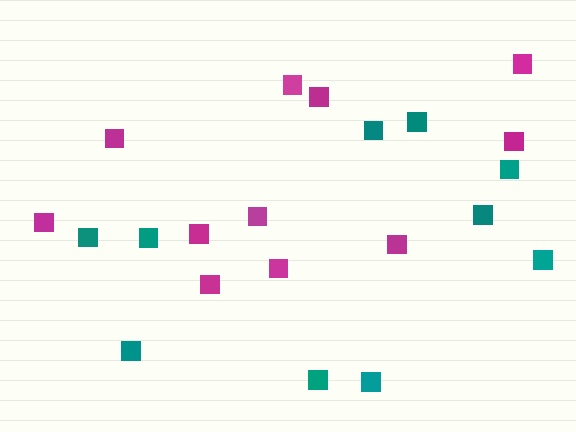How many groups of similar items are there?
There are 2 groups: one group of magenta squares (11) and one group of teal squares (10).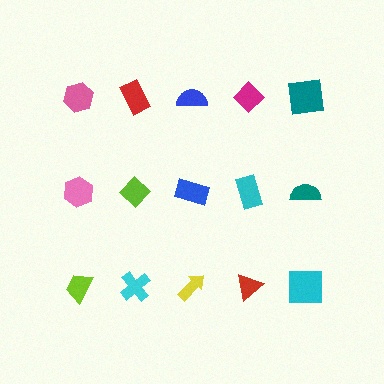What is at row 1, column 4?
A magenta diamond.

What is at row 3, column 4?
A red triangle.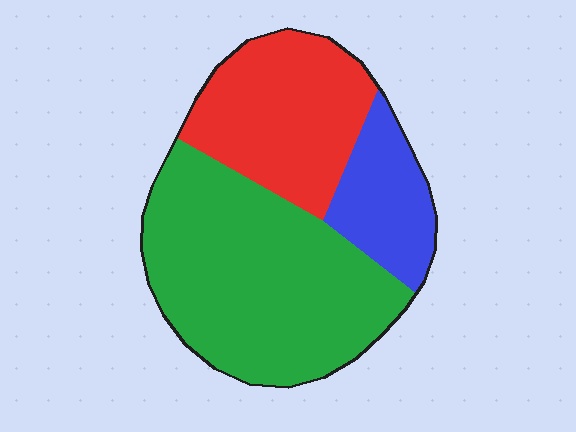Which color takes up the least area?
Blue, at roughly 15%.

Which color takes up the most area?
Green, at roughly 55%.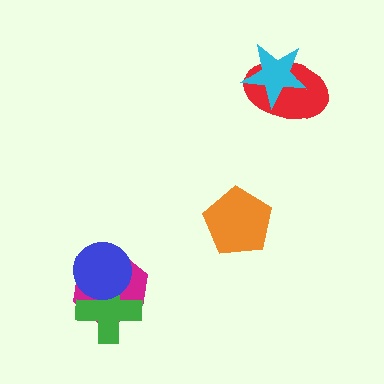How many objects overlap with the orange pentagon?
0 objects overlap with the orange pentagon.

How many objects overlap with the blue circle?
2 objects overlap with the blue circle.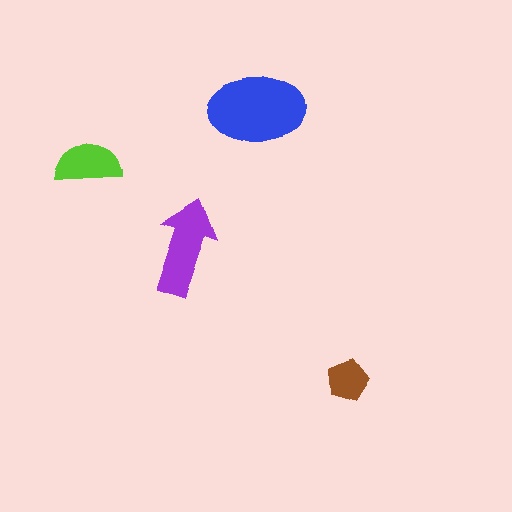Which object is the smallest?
The brown pentagon.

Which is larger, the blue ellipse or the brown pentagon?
The blue ellipse.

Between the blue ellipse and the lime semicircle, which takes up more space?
The blue ellipse.